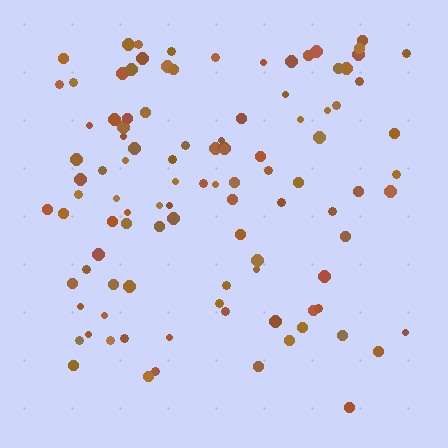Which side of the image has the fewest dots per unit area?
The bottom.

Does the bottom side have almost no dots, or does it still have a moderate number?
Still a moderate number, just noticeably fewer than the top.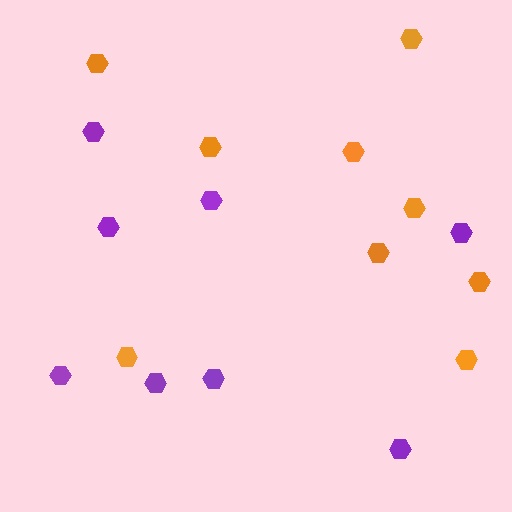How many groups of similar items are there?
There are 2 groups: one group of purple hexagons (8) and one group of orange hexagons (9).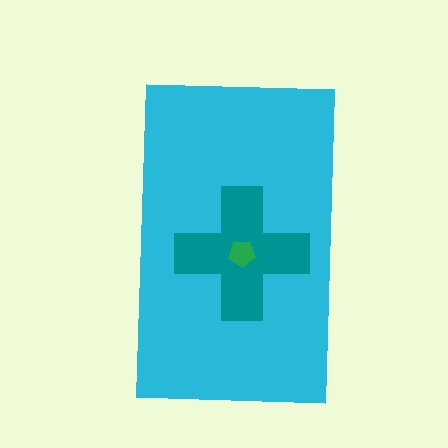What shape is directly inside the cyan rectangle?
The teal cross.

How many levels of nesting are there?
3.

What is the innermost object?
The green pentagon.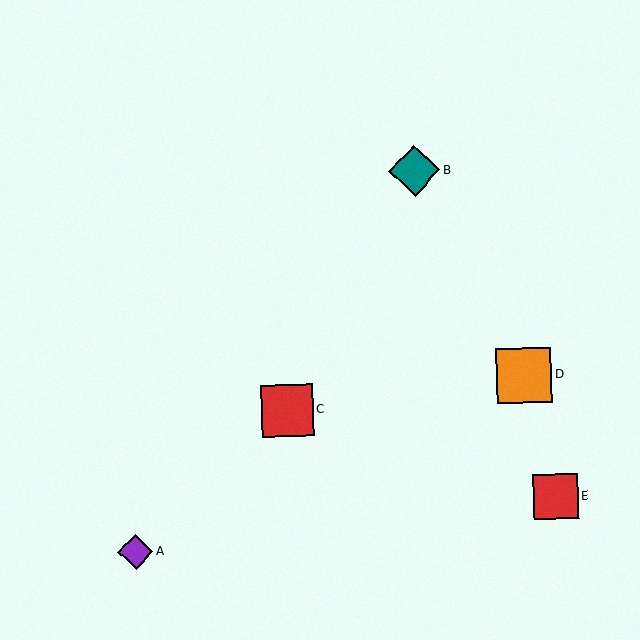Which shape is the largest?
The orange square (labeled D) is the largest.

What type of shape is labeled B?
Shape B is a teal diamond.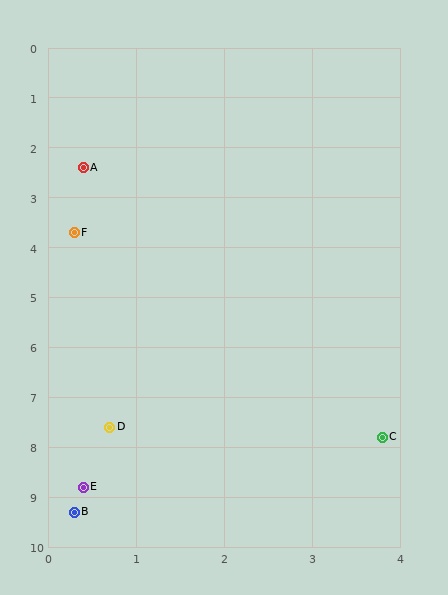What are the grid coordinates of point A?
Point A is at approximately (0.4, 2.4).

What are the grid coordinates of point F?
Point F is at approximately (0.3, 3.7).